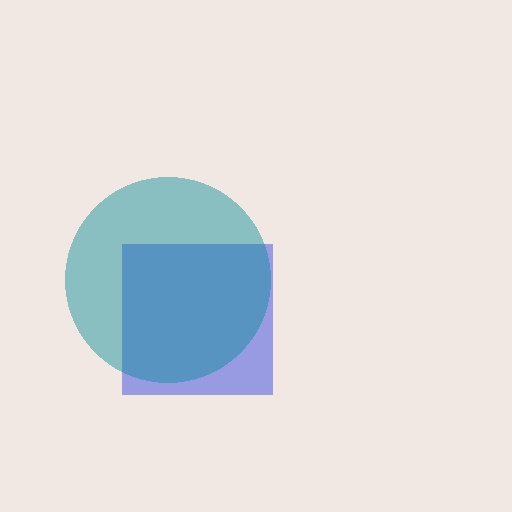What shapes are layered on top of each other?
The layered shapes are: a blue square, a teal circle.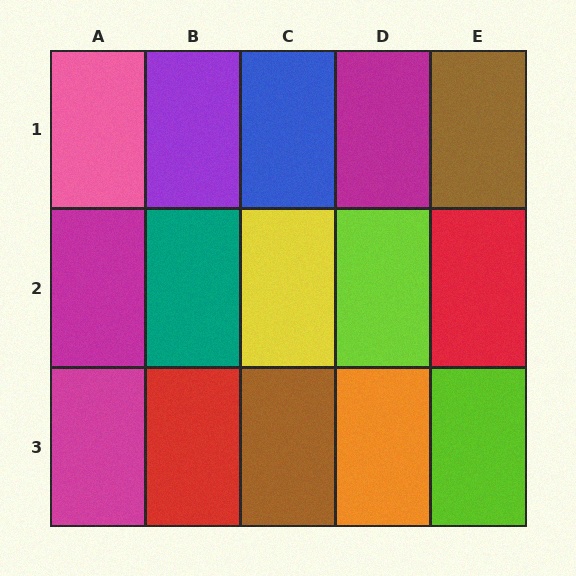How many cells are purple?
1 cell is purple.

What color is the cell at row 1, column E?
Brown.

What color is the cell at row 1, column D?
Magenta.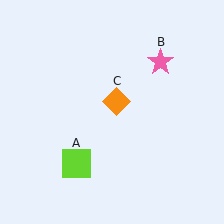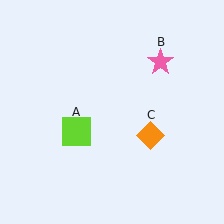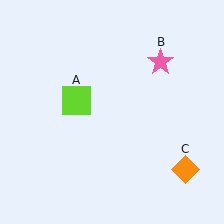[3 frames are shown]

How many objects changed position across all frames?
2 objects changed position: lime square (object A), orange diamond (object C).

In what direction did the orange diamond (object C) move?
The orange diamond (object C) moved down and to the right.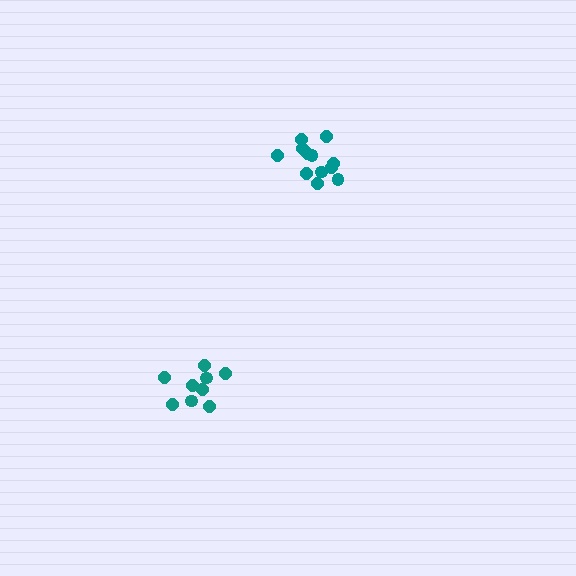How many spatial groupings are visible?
There are 2 spatial groupings.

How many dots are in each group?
Group 1: 12 dots, Group 2: 9 dots (21 total).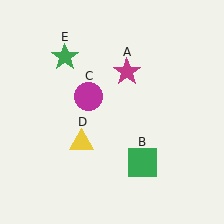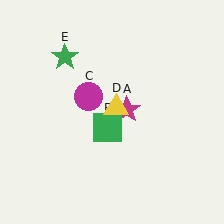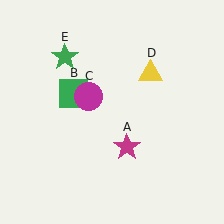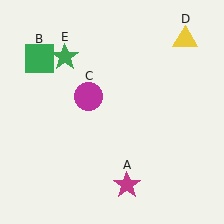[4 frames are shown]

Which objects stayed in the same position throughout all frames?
Magenta circle (object C) and green star (object E) remained stationary.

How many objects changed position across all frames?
3 objects changed position: magenta star (object A), green square (object B), yellow triangle (object D).